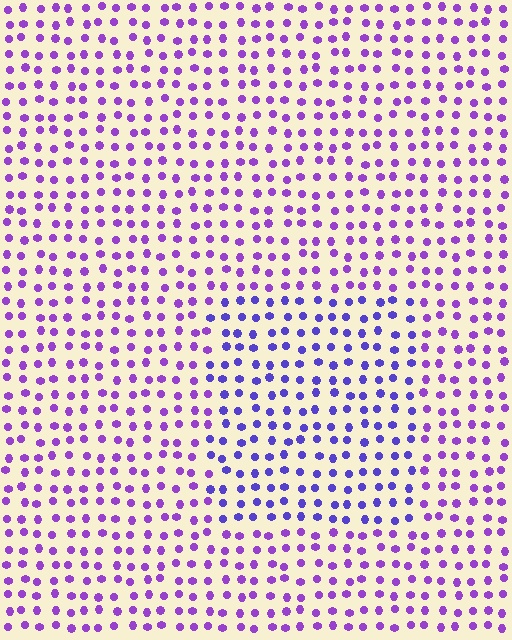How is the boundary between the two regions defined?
The boundary is defined purely by a slight shift in hue (about 29 degrees). Spacing, size, and orientation are identical on both sides.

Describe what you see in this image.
The image is filled with small purple elements in a uniform arrangement. A rectangle-shaped region is visible where the elements are tinted to a slightly different hue, forming a subtle color boundary.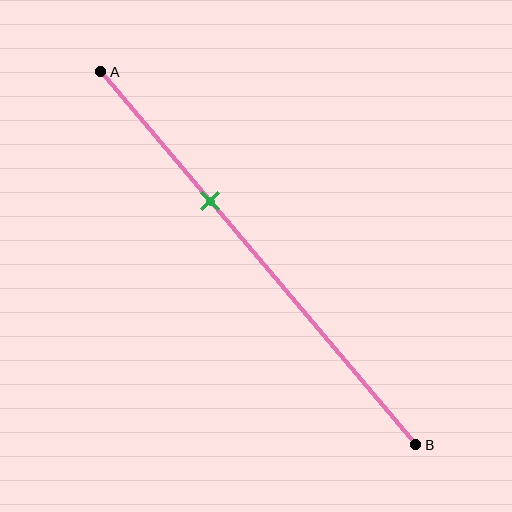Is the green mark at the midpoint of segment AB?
No, the mark is at about 35% from A, not at the 50% midpoint.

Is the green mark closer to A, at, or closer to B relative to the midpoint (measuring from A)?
The green mark is closer to point A than the midpoint of segment AB.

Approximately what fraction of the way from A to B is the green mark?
The green mark is approximately 35% of the way from A to B.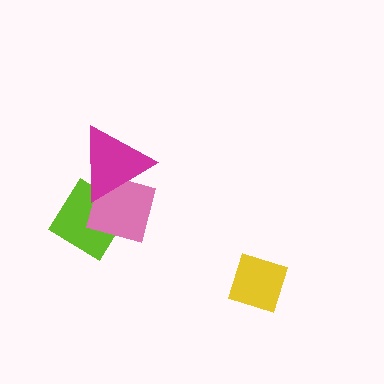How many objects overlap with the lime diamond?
2 objects overlap with the lime diamond.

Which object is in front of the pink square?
The magenta triangle is in front of the pink square.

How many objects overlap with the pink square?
2 objects overlap with the pink square.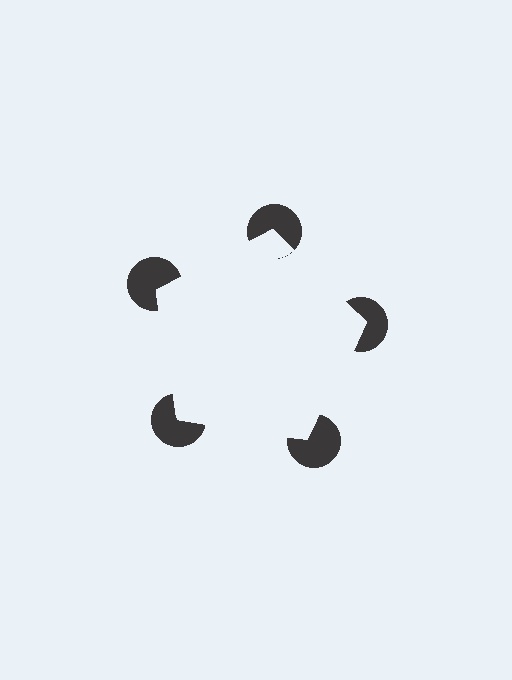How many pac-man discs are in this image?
There are 5 — one at each vertex of the illusory pentagon.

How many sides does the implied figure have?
5 sides.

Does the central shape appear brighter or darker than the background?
It typically appears slightly brighter than the background, even though no actual brightness change is drawn.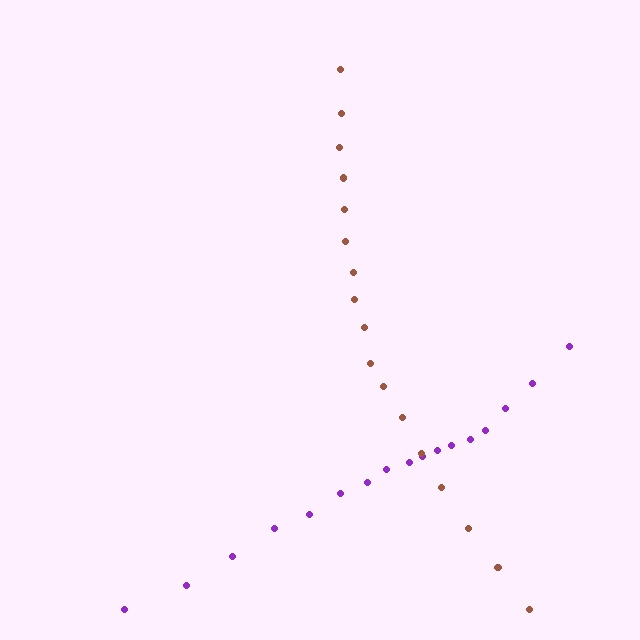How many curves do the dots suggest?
There are 2 distinct paths.